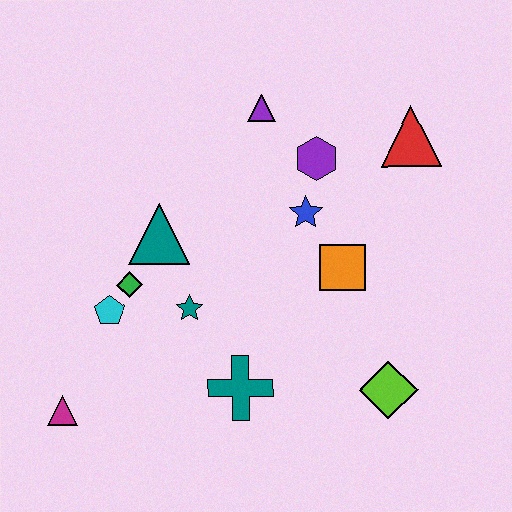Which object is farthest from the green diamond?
The red triangle is farthest from the green diamond.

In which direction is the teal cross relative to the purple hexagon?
The teal cross is below the purple hexagon.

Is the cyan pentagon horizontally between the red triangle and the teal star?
No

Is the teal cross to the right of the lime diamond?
No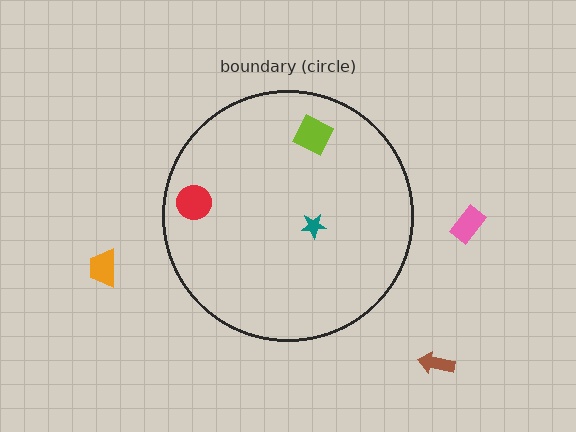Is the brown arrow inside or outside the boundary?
Outside.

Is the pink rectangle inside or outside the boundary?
Outside.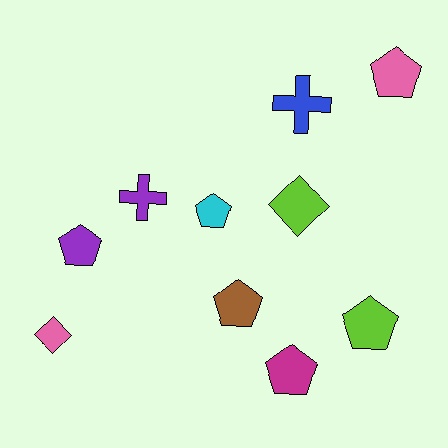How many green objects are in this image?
There are no green objects.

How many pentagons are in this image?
There are 6 pentagons.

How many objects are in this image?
There are 10 objects.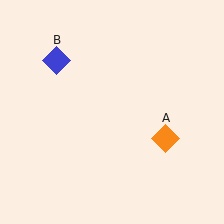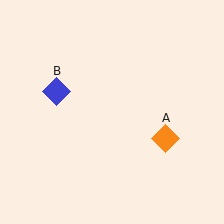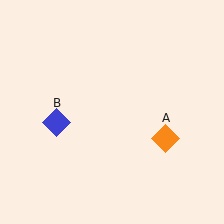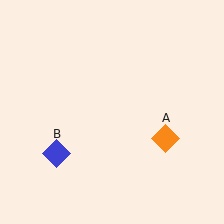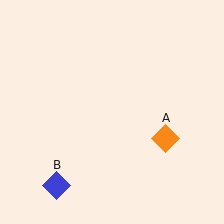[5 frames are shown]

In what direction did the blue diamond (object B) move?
The blue diamond (object B) moved down.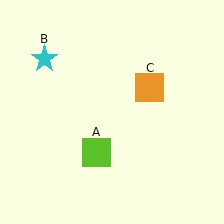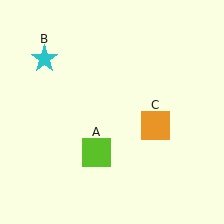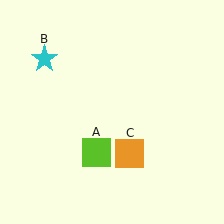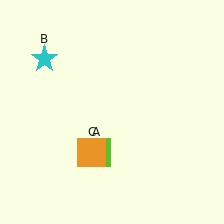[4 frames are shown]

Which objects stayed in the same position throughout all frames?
Lime square (object A) and cyan star (object B) remained stationary.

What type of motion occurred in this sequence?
The orange square (object C) rotated clockwise around the center of the scene.